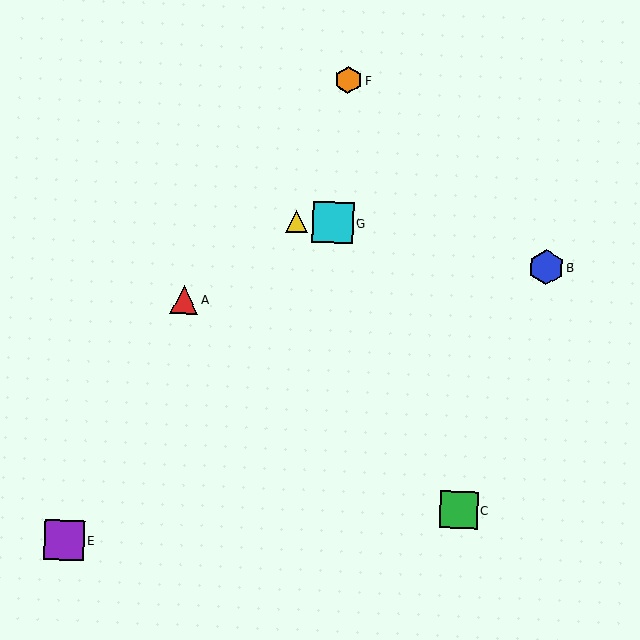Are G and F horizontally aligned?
No, G is at y≈223 and F is at y≈80.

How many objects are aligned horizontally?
2 objects (D, G) are aligned horizontally.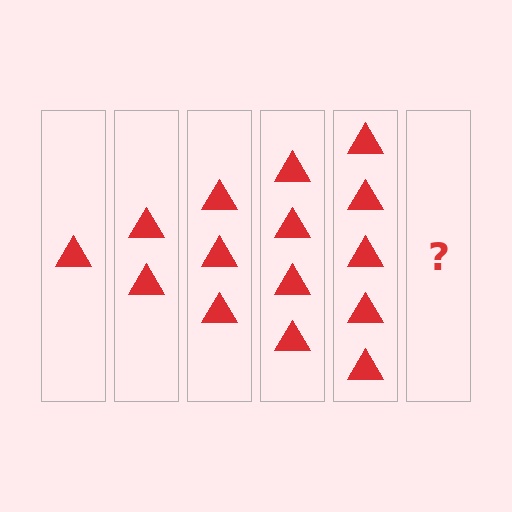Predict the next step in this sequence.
The next step is 6 triangles.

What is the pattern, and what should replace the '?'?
The pattern is that each step adds one more triangle. The '?' should be 6 triangles.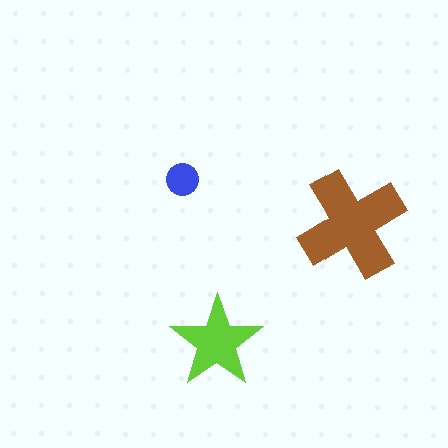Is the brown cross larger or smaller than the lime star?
Larger.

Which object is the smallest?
The blue circle.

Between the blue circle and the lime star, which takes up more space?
The lime star.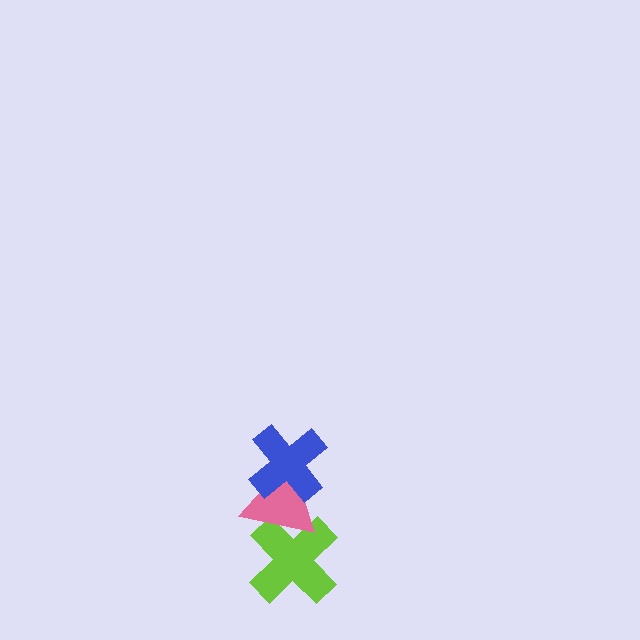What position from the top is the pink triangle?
The pink triangle is 2nd from the top.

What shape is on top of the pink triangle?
The blue cross is on top of the pink triangle.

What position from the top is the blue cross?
The blue cross is 1st from the top.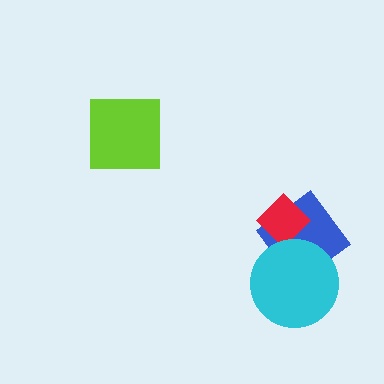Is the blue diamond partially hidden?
Yes, it is partially covered by another shape.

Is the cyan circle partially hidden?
No, no other shape covers it.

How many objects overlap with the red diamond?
2 objects overlap with the red diamond.